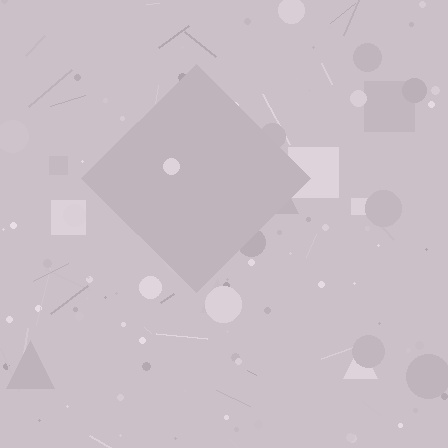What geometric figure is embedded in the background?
A diamond is embedded in the background.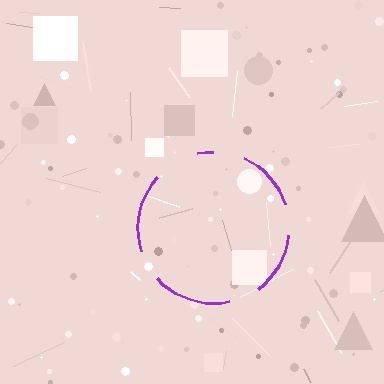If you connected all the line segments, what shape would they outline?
They would outline a circle.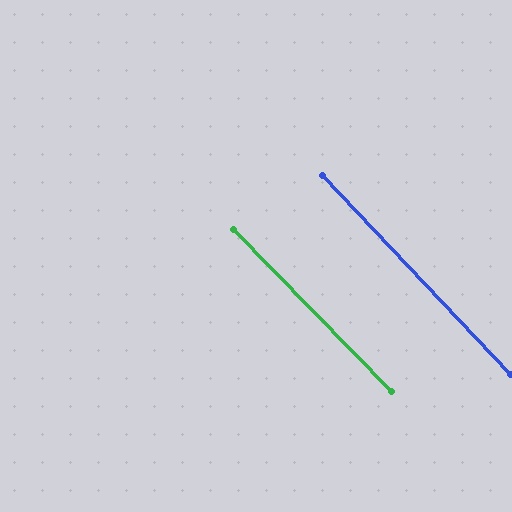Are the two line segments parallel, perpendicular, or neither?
Parallel — their directions differ by only 1.1°.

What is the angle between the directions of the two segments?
Approximately 1 degree.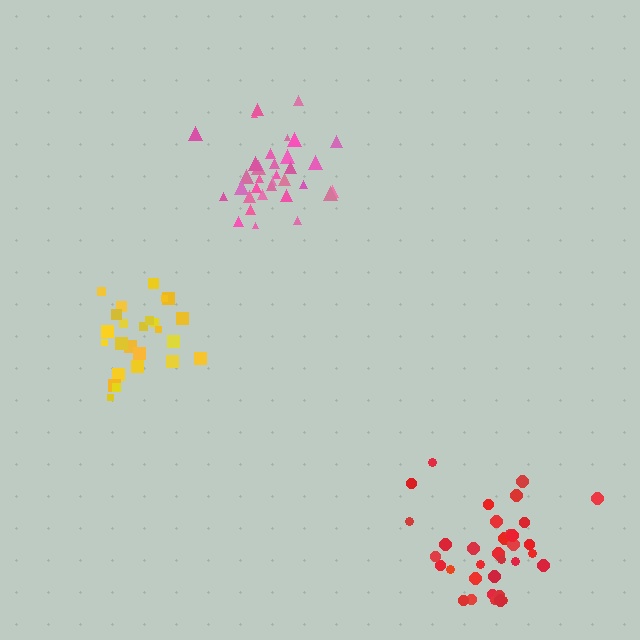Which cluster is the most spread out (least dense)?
Red.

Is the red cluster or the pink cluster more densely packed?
Pink.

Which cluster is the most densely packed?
Pink.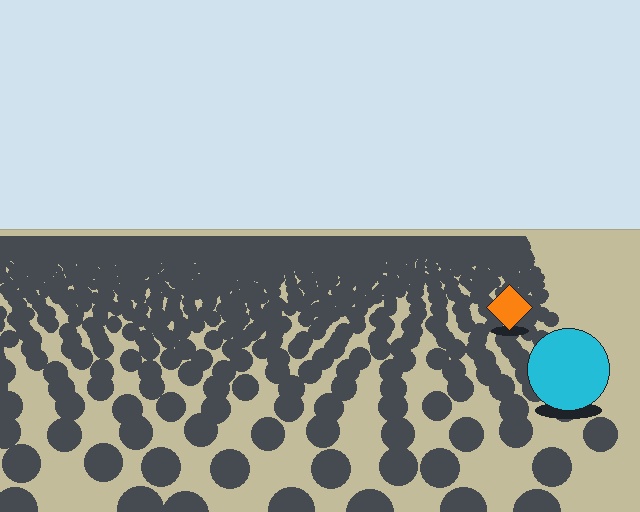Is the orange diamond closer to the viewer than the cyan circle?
No. The cyan circle is closer — you can tell from the texture gradient: the ground texture is coarser near it.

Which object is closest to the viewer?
The cyan circle is closest. The texture marks near it are larger and more spread out.